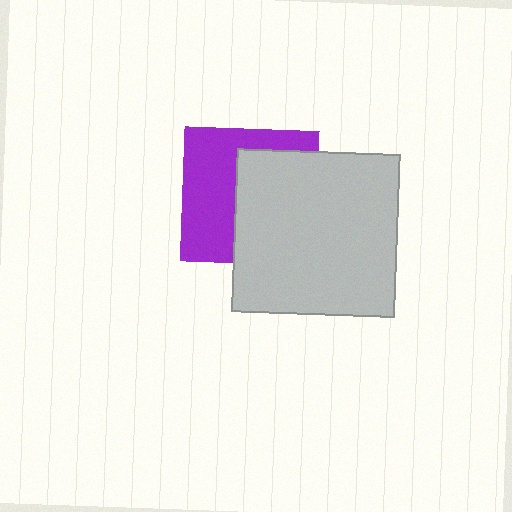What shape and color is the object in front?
The object in front is a light gray square.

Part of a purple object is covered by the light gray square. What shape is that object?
It is a square.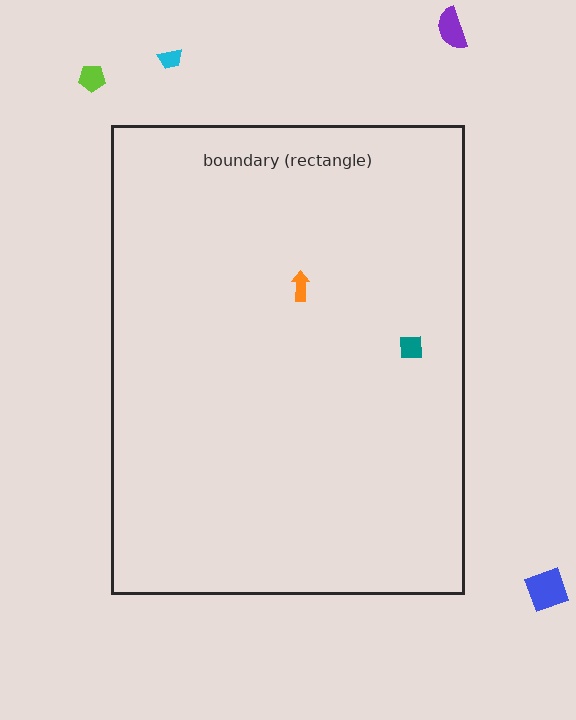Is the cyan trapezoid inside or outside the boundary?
Outside.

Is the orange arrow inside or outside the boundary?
Inside.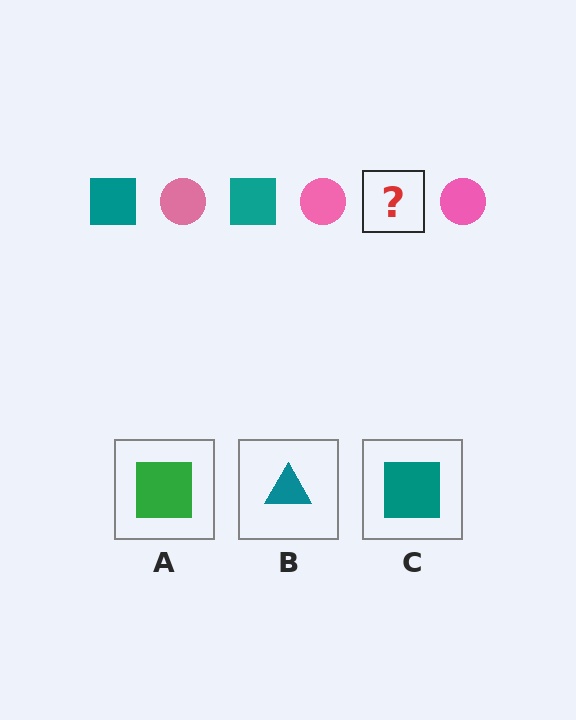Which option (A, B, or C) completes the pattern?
C.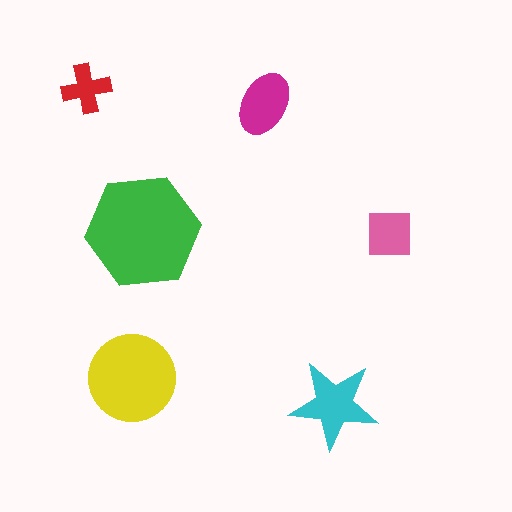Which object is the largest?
The green hexagon.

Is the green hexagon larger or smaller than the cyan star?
Larger.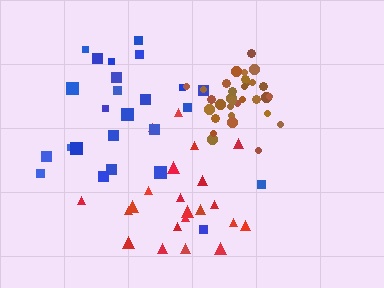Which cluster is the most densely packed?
Brown.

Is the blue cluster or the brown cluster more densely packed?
Brown.